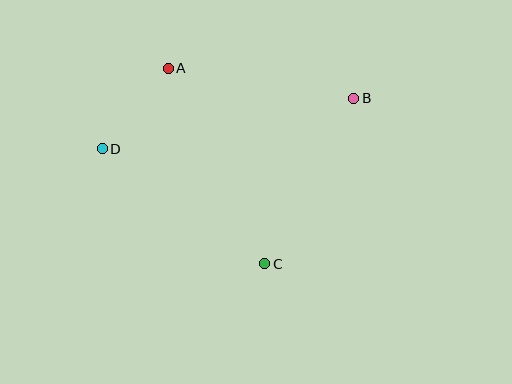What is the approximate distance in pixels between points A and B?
The distance between A and B is approximately 188 pixels.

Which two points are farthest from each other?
Points B and D are farthest from each other.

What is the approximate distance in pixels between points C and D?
The distance between C and D is approximately 199 pixels.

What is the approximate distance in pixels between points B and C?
The distance between B and C is approximately 188 pixels.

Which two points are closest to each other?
Points A and D are closest to each other.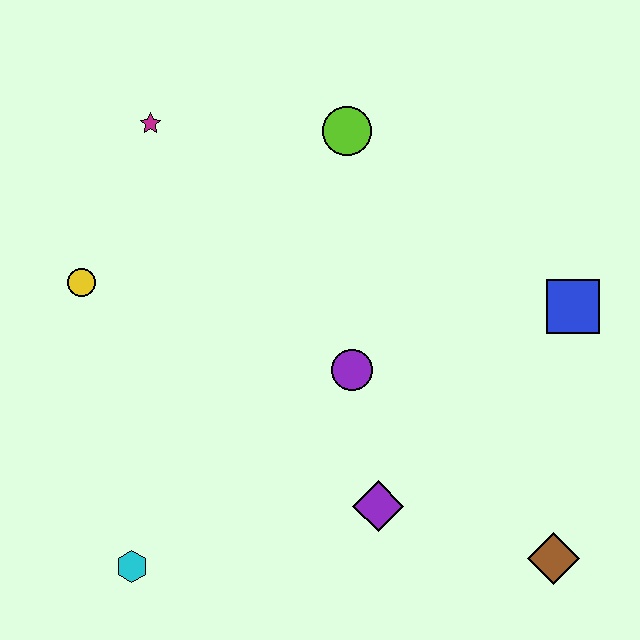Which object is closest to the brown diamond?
The purple diamond is closest to the brown diamond.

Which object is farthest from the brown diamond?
The magenta star is farthest from the brown diamond.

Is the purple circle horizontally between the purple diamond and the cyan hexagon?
Yes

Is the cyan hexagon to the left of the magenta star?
Yes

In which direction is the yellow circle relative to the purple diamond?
The yellow circle is to the left of the purple diamond.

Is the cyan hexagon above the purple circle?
No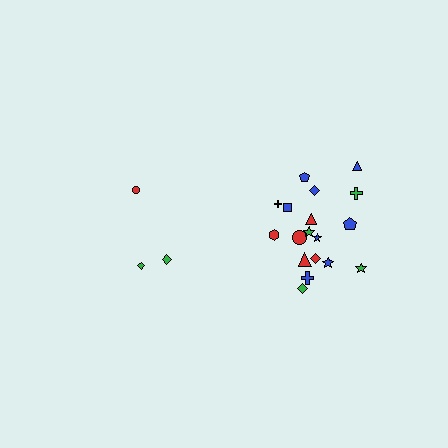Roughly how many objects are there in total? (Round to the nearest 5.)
Roughly 20 objects in total.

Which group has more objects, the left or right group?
The right group.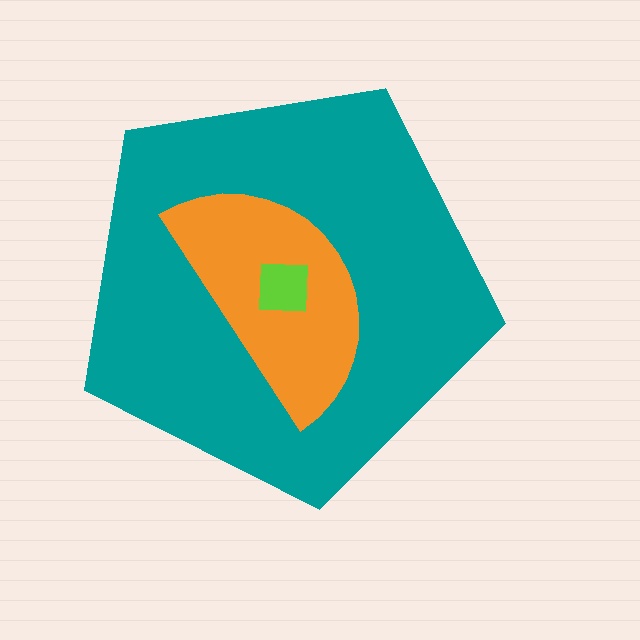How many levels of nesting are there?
3.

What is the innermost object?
The lime square.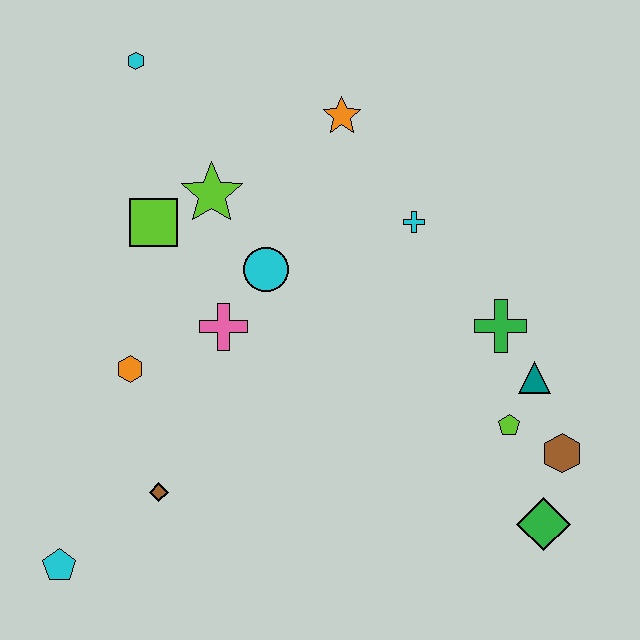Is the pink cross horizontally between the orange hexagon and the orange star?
Yes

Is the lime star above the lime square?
Yes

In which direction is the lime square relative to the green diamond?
The lime square is to the left of the green diamond.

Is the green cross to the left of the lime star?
No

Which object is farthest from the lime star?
The green diamond is farthest from the lime star.